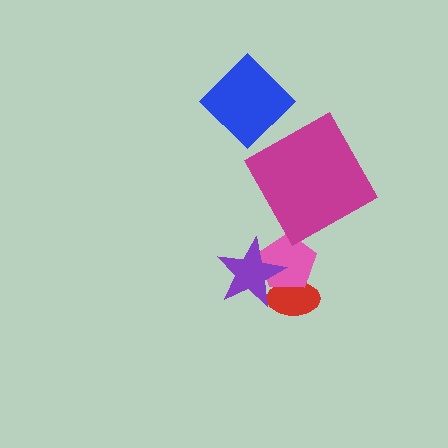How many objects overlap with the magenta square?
0 objects overlap with the magenta square.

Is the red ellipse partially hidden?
Yes, it is partially covered by another shape.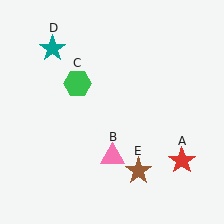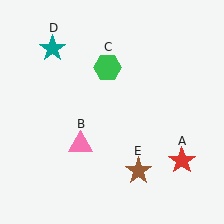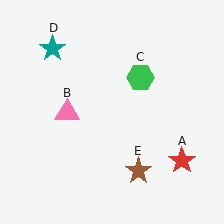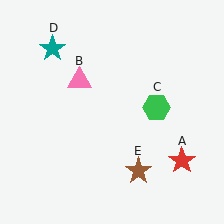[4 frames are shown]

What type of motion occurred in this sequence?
The pink triangle (object B), green hexagon (object C) rotated clockwise around the center of the scene.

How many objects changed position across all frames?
2 objects changed position: pink triangle (object B), green hexagon (object C).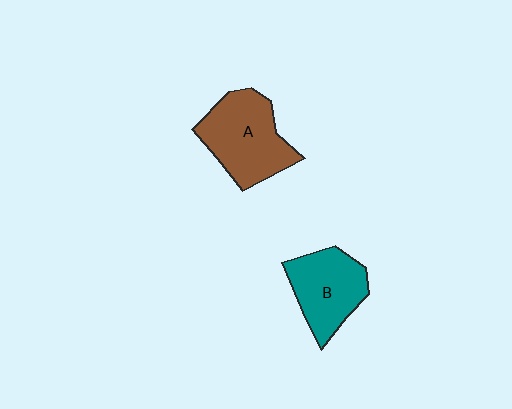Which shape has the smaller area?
Shape B (teal).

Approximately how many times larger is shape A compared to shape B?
Approximately 1.2 times.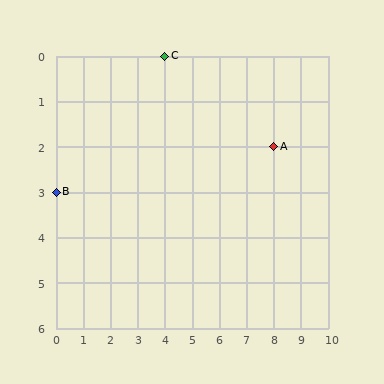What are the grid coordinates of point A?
Point A is at grid coordinates (8, 2).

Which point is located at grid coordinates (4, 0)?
Point C is at (4, 0).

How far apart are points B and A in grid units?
Points B and A are 8 columns and 1 row apart (about 8.1 grid units diagonally).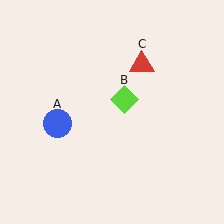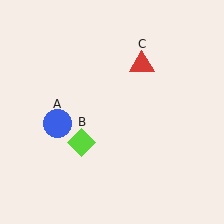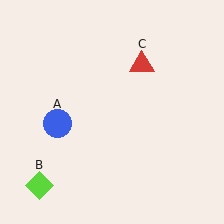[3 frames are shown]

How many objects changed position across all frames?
1 object changed position: lime diamond (object B).